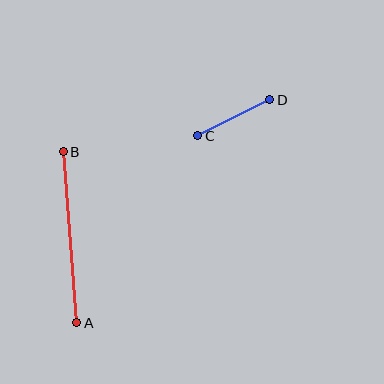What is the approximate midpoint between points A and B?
The midpoint is at approximately (70, 237) pixels.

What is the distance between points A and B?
The distance is approximately 171 pixels.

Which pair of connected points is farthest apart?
Points A and B are farthest apart.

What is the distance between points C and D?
The distance is approximately 81 pixels.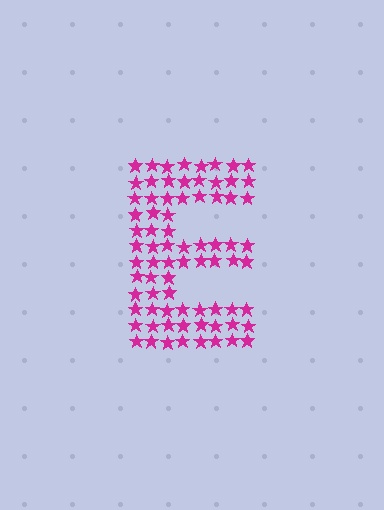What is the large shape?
The large shape is the letter E.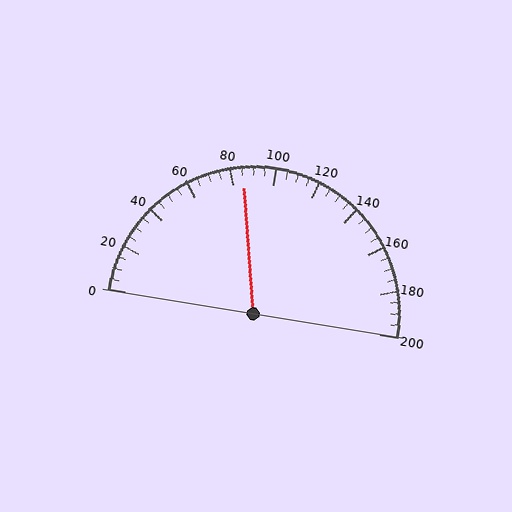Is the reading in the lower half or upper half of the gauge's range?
The reading is in the lower half of the range (0 to 200).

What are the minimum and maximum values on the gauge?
The gauge ranges from 0 to 200.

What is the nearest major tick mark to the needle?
The nearest major tick mark is 80.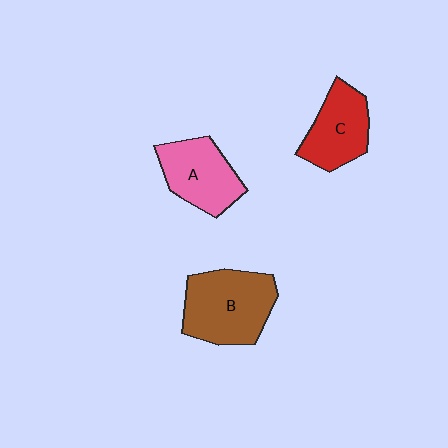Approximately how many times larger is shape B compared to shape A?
Approximately 1.3 times.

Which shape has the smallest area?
Shape C (red).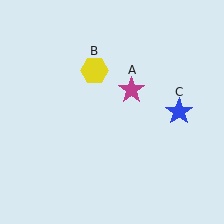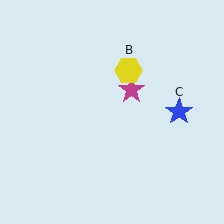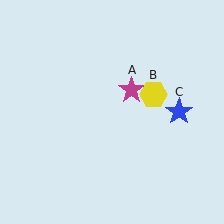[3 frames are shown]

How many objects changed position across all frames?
1 object changed position: yellow hexagon (object B).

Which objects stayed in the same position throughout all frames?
Magenta star (object A) and blue star (object C) remained stationary.